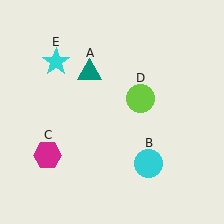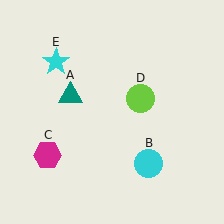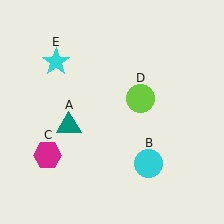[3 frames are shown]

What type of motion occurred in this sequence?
The teal triangle (object A) rotated counterclockwise around the center of the scene.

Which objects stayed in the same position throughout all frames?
Cyan circle (object B) and magenta hexagon (object C) and lime circle (object D) and cyan star (object E) remained stationary.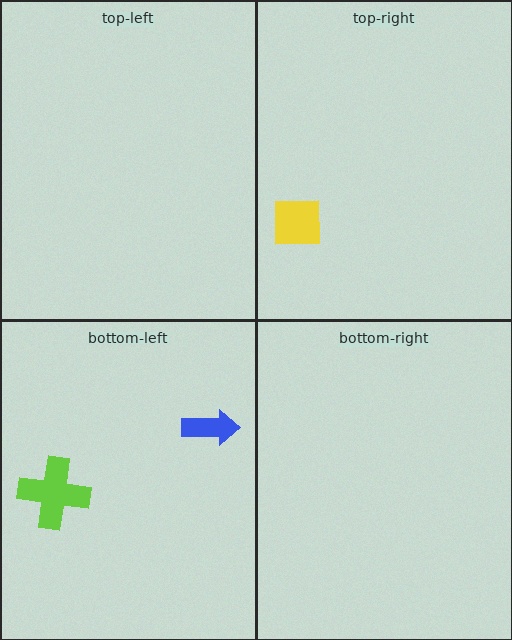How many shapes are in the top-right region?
1.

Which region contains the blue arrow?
The bottom-left region.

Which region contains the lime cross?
The bottom-left region.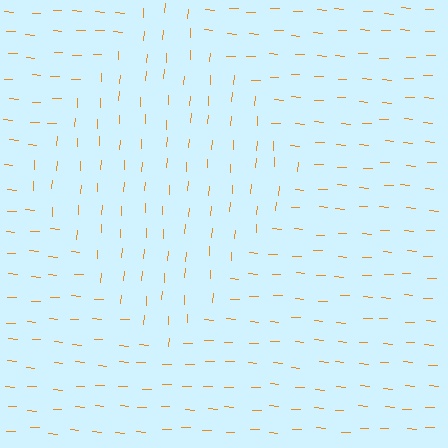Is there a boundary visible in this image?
Yes, there is a texture boundary formed by a change in line orientation.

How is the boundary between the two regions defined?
The boundary is defined purely by a change in line orientation (approximately 89 degrees difference). All lines are the same color and thickness.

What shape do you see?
I see a diamond.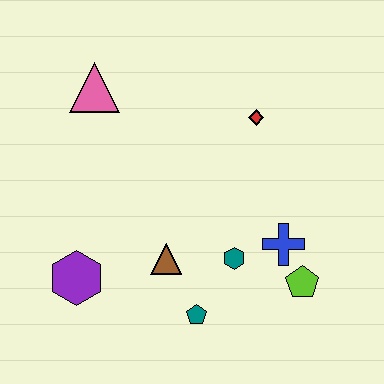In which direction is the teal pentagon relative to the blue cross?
The teal pentagon is to the left of the blue cross.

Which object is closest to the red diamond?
The blue cross is closest to the red diamond.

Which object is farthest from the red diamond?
The purple hexagon is farthest from the red diamond.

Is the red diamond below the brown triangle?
No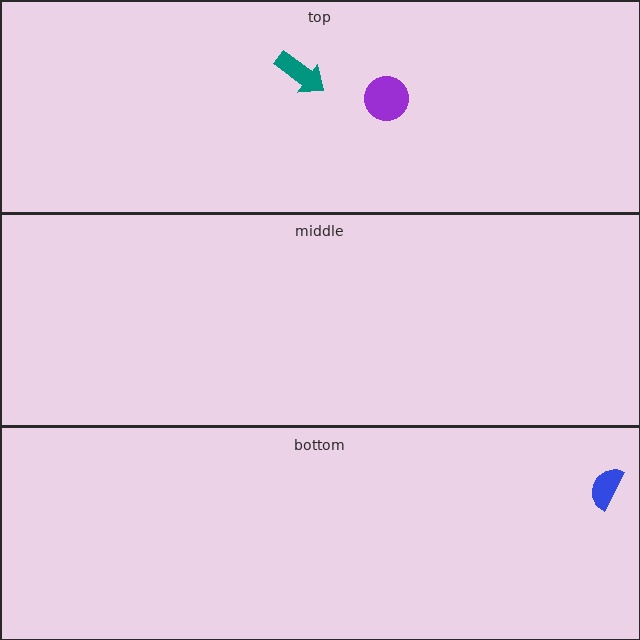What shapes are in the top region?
The teal arrow, the purple circle.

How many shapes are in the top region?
2.